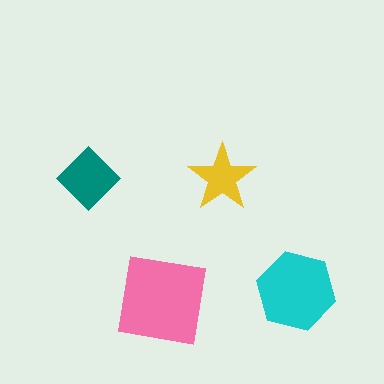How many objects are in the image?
There are 4 objects in the image.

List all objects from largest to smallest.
The pink square, the cyan hexagon, the teal diamond, the yellow star.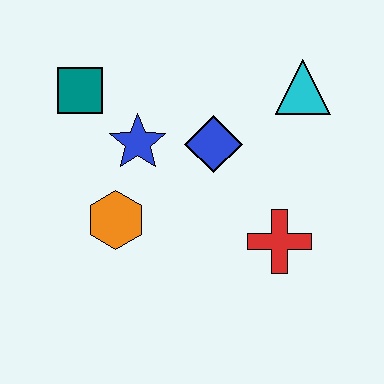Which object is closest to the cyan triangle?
The blue diamond is closest to the cyan triangle.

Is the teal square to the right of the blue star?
No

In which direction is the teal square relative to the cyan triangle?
The teal square is to the left of the cyan triangle.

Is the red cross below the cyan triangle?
Yes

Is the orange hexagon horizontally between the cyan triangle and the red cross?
No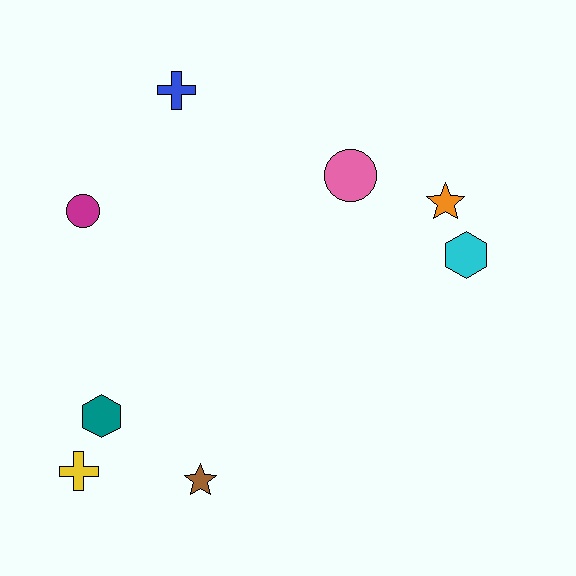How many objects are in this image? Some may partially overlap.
There are 8 objects.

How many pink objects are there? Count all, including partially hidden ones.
There is 1 pink object.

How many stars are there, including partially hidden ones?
There are 2 stars.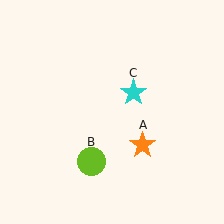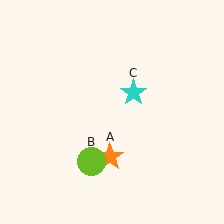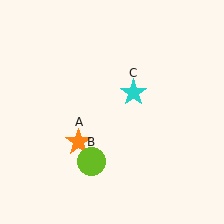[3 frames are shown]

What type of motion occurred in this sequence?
The orange star (object A) rotated clockwise around the center of the scene.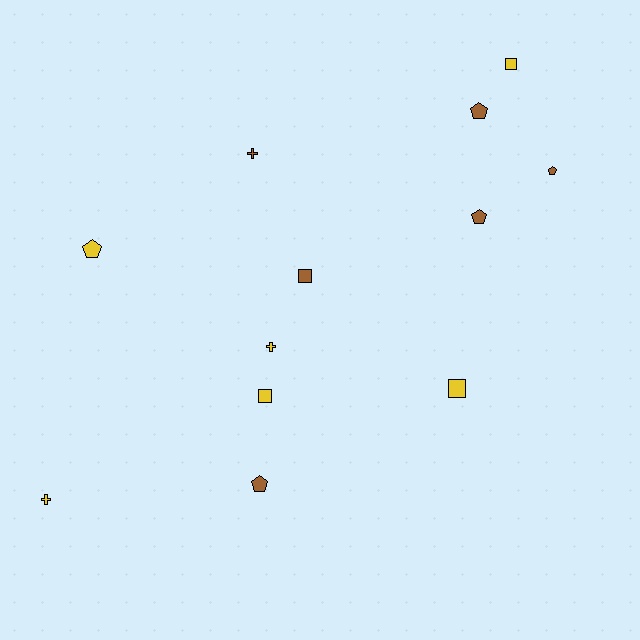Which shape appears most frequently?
Pentagon, with 5 objects.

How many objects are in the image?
There are 12 objects.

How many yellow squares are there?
There are 3 yellow squares.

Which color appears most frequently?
Brown, with 6 objects.